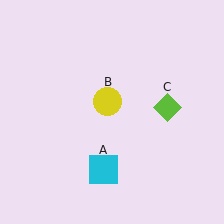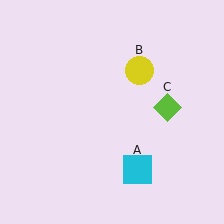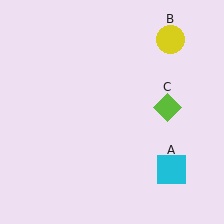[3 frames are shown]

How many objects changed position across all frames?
2 objects changed position: cyan square (object A), yellow circle (object B).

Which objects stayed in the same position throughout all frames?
Lime diamond (object C) remained stationary.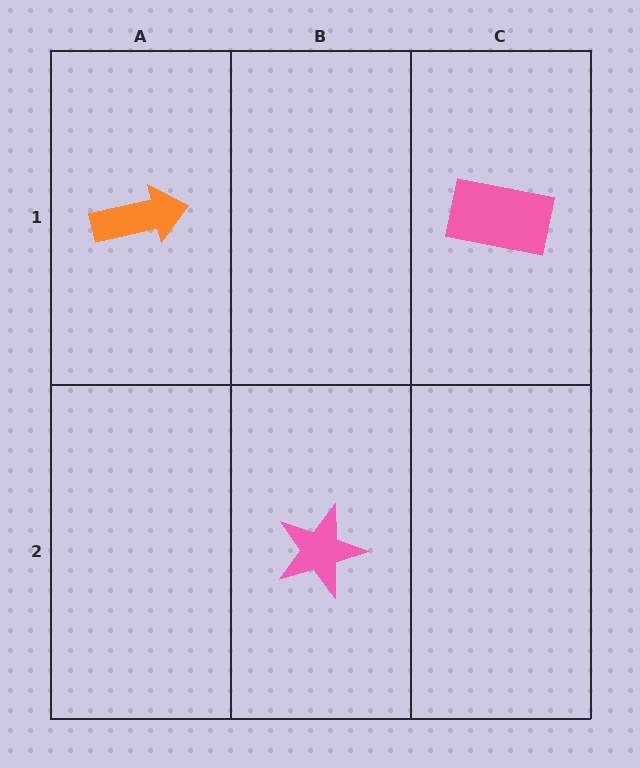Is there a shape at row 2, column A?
No, that cell is empty.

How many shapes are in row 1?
2 shapes.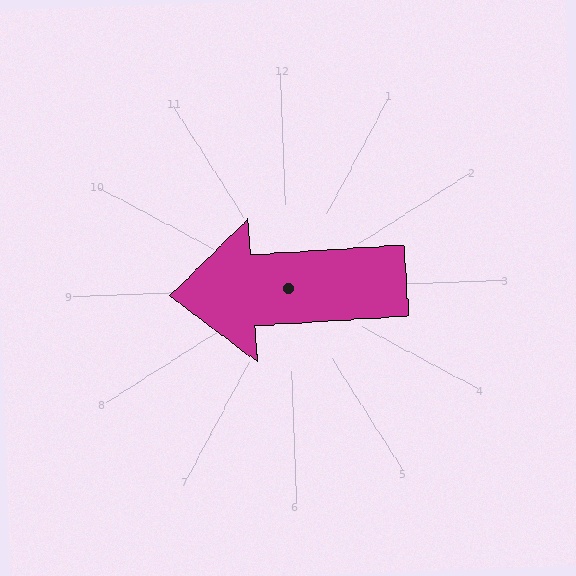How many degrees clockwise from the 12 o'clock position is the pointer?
Approximately 268 degrees.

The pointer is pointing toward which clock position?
Roughly 9 o'clock.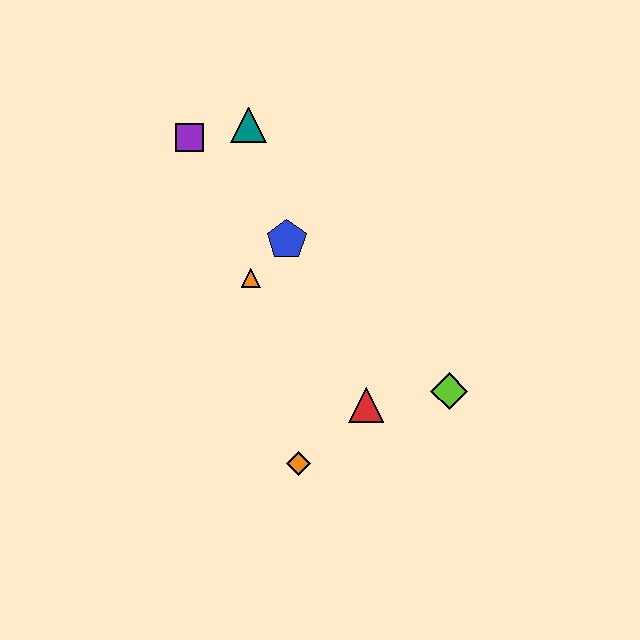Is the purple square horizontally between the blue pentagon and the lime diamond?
No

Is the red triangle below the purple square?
Yes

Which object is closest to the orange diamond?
The red triangle is closest to the orange diamond.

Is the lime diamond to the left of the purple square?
No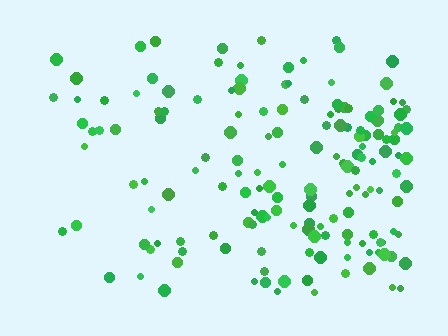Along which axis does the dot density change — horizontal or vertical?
Horizontal.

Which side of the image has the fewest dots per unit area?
The left.